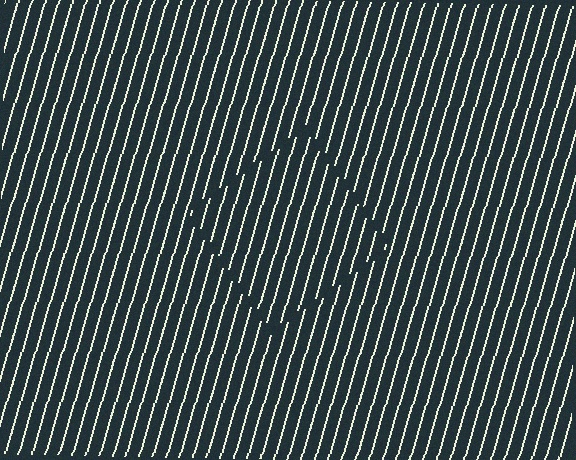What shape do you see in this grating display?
An illusory square. The interior of the shape contains the same grating, shifted by half a period — the contour is defined by the phase discontinuity where line-ends from the inner and outer gratings abut.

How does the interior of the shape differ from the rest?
The interior of the shape contains the same grating, shifted by half a period — the contour is defined by the phase discontinuity where line-ends from the inner and outer gratings abut.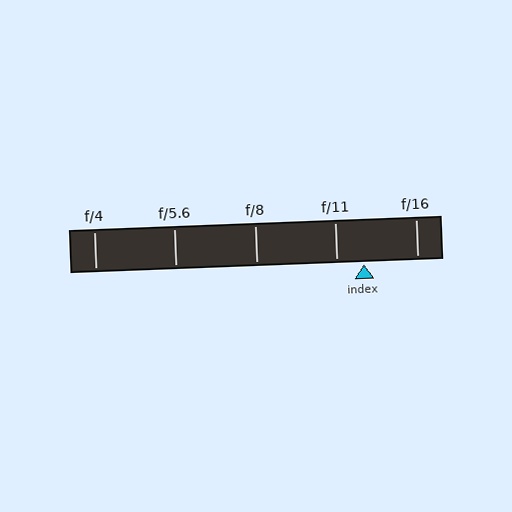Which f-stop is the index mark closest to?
The index mark is closest to f/11.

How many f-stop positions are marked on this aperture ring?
There are 5 f-stop positions marked.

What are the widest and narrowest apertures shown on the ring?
The widest aperture shown is f/4 and the narrowest is f/16.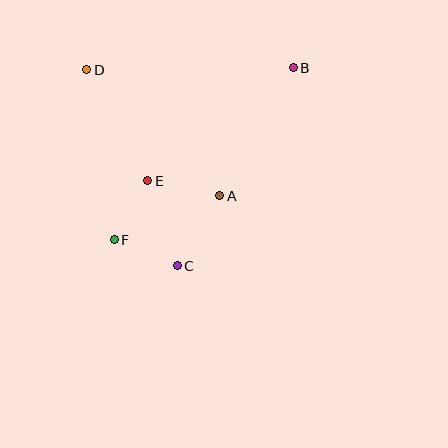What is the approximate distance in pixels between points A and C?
The distance between A and C is approximately 82 pixels.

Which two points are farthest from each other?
Points B and F are farthest from each other.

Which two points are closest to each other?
Points E and F are closest to each other.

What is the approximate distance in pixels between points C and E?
The distance between C and E is approximately 90 pixels.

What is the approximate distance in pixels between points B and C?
The distance between B and C is approximately 230 pixels.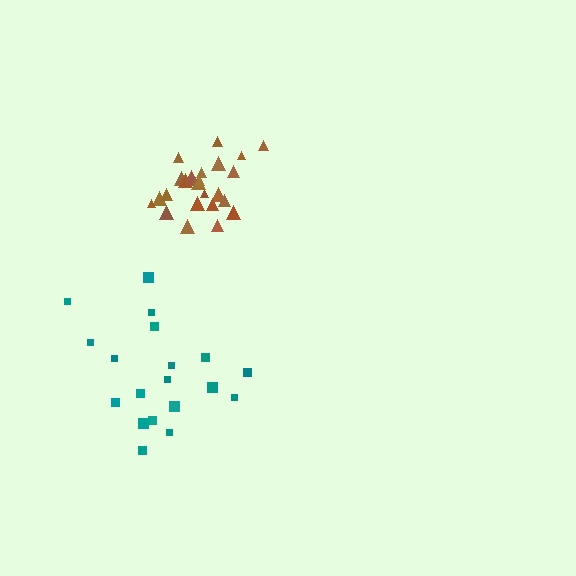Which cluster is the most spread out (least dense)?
Teal.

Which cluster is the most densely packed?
Brown.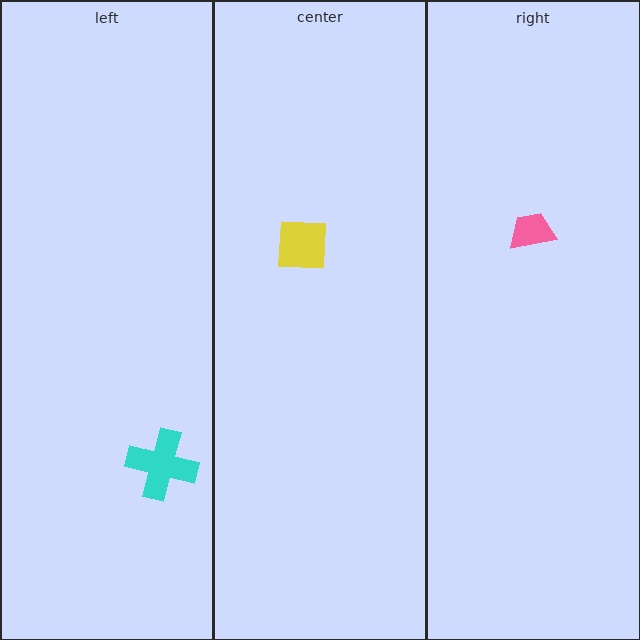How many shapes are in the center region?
1.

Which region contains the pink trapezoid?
The right region.